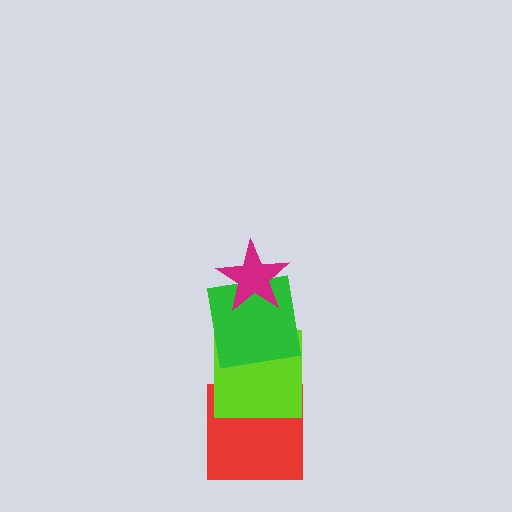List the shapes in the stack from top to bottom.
From top to bottom: the magenta star, the green square, the lime square, the red square.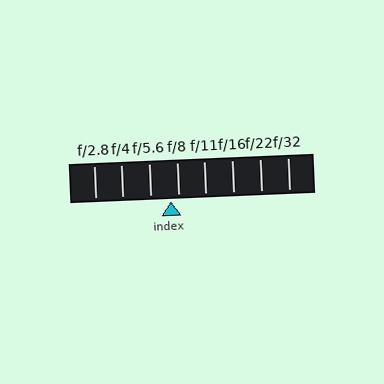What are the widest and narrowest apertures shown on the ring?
The widest aperture shown is f/2.8 and the narrowest is f/32.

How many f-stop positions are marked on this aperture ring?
There are 8 f-stop positions marked.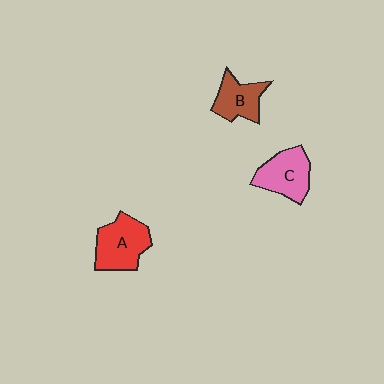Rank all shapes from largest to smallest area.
From largest to smallest: A (red), C (pink), B (brown).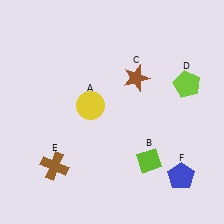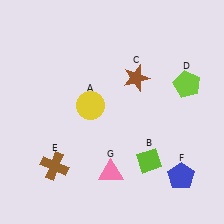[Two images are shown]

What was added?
A pink triangle (G) was added in Image 2.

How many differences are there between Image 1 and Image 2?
There is 1 difference between the two images.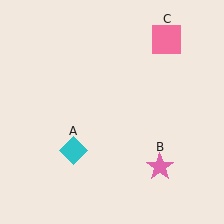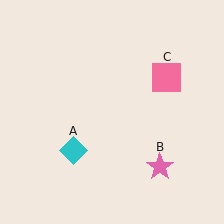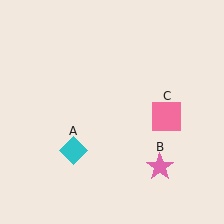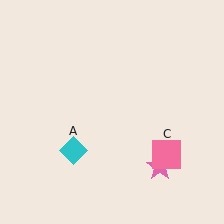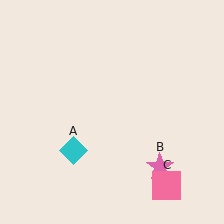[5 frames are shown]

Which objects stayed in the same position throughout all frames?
Cyan diamond (object A) and pink star (object B) remained stationary.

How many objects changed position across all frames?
1 object changed position: pink square (object C).